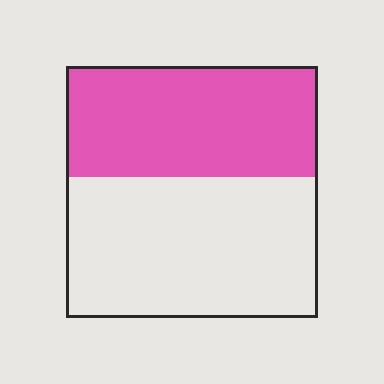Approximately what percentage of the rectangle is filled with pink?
Approximately 45%.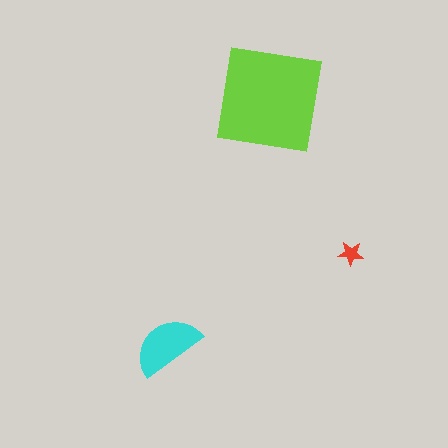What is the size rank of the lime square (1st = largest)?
1st.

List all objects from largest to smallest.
The lime square, the cyan semicircle, the red star.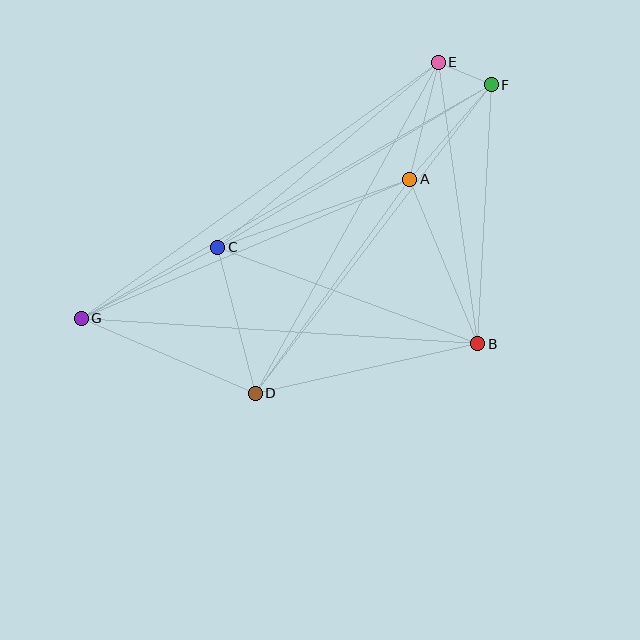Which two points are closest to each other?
Points E and F are closest to each other.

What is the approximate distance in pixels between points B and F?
The distance between B and F is approximately 259 pixels.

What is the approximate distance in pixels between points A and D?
The distance between A and D is approximately 264 pixels.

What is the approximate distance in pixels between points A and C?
The distance between A and C is approximately 204 pixels.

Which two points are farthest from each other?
Points F and G are farthest from each other.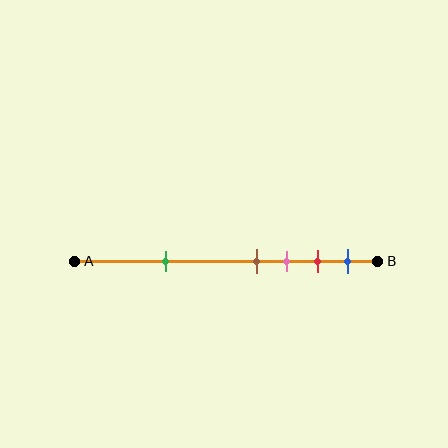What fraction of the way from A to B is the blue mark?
The blue mark is approximately 90% (0.9) of the way from A to B.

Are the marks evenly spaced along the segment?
No, the marks are not evenly spaced.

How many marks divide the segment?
There are 5 marks dividing the segment.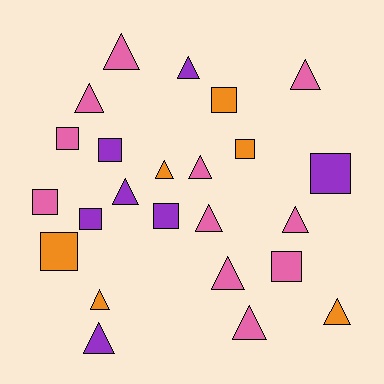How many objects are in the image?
There are 24 objects.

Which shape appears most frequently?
Triangle, with 14 objects.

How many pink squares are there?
There are 3 pink squares.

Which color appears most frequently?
Pink, with 11 objects.